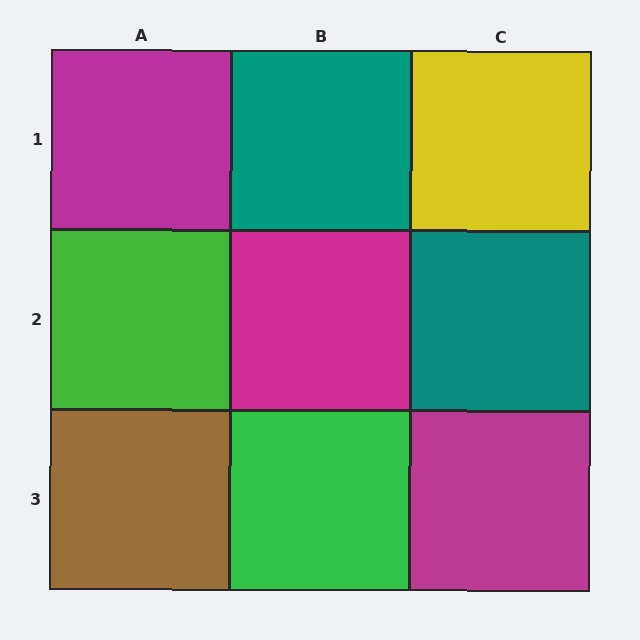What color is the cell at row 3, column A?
Brown.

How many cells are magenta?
3 cells are magenta.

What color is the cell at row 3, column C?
Magenta.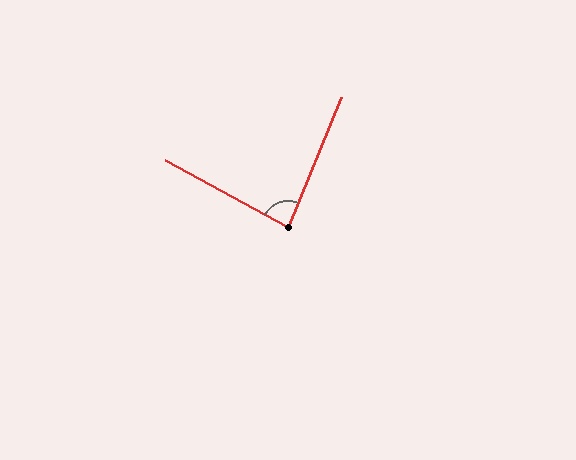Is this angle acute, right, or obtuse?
It is acute.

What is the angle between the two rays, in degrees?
Approximately 84 degrees.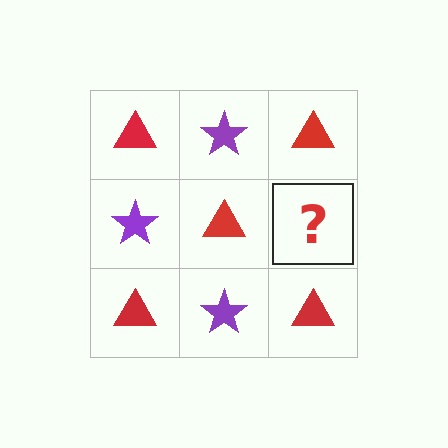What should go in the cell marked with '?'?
The missing cell should contain a purple star.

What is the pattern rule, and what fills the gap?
The rule is that it alternates red triangle and purple star in a checkerboard pattern. The gap should be filled with a purple star.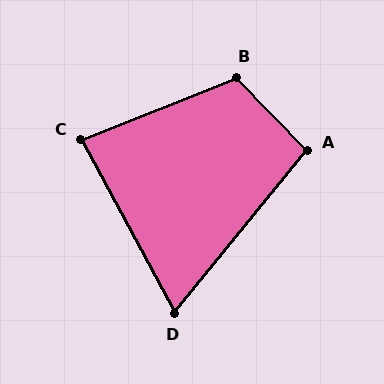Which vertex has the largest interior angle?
B, at approximately 113 degrees.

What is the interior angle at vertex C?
Approximately 83 degrees (acute).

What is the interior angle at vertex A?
Approximately 97 degrees (obtuse).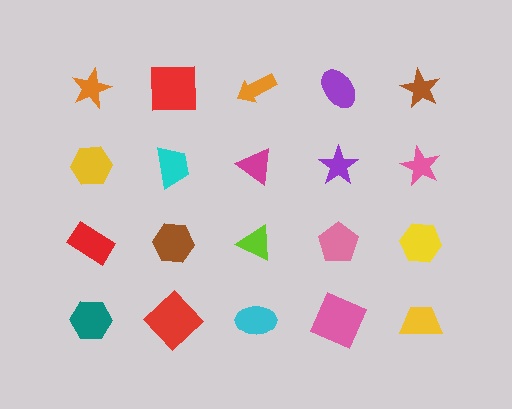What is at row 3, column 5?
A yellow hexagon.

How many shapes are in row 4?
5 shapes.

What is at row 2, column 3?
A magenta triangle.